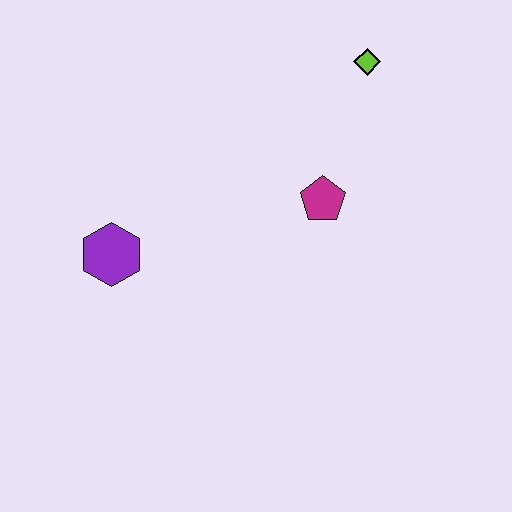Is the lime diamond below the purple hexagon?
No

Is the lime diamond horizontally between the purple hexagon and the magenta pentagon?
No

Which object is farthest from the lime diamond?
The purple hexagon is farthest from the lime diamond.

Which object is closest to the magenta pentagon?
The lime diamond is closest to the magenta pentagon.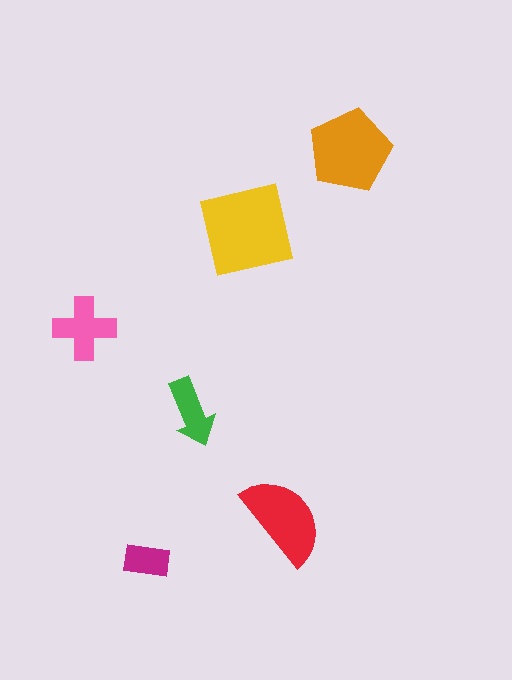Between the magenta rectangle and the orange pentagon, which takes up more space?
The orange pentagon.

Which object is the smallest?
The magenta rectangle.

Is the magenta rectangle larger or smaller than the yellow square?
Smaller.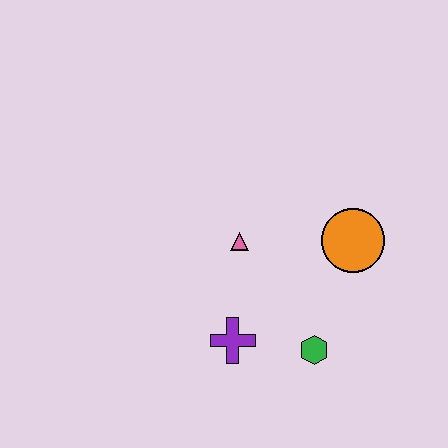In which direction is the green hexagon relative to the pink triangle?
The green hexagon is below the pink triangle.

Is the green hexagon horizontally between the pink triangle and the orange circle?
Yes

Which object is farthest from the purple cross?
The orange circle is farthest from the purple cross.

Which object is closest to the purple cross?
The green hexagon is closest to the purple cross.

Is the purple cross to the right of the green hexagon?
No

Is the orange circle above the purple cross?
Yes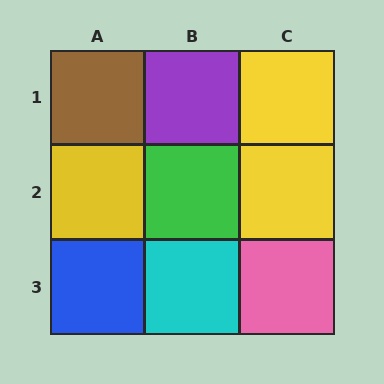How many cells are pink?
1 cell is pink.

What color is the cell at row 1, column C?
Yellow.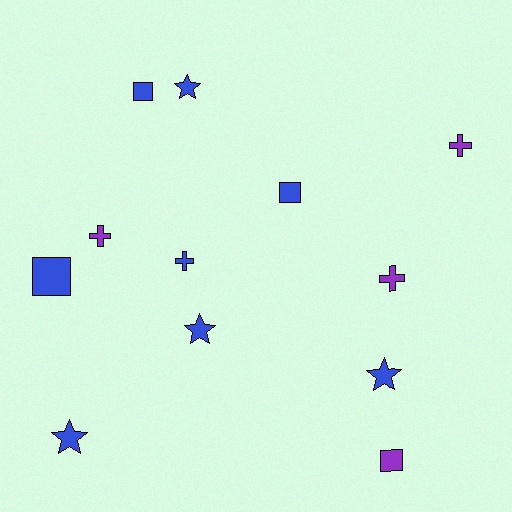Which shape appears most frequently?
Square, with 4 objects.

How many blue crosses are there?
There is 1 blue cross.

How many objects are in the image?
There are 12 objects.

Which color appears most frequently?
Blue, with 8 objects.